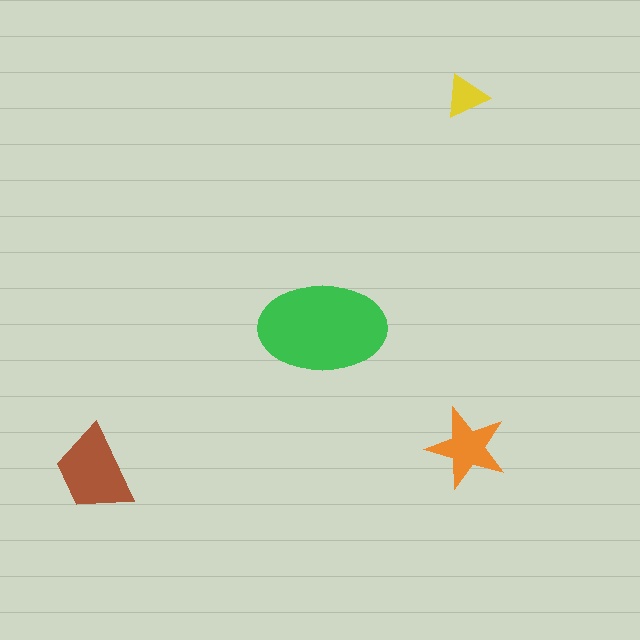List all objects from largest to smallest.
The green ellipse, the brown trapezoid, the orange star, the yellow triangle.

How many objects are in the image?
There are 4 objects in the image.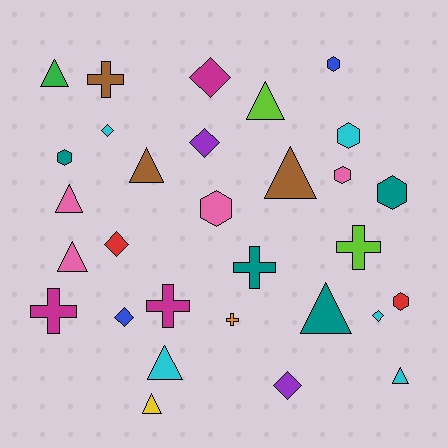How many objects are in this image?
There are 30 objects.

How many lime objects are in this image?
There are 2 lime objects.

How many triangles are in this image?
There are 10 triangles.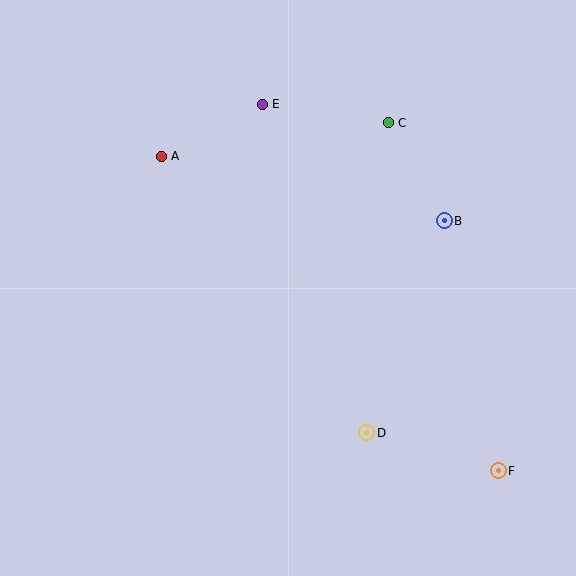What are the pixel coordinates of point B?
Point B is at (444, 221).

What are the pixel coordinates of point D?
Point D is at (367, 433).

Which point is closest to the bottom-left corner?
Point D is closest to the bottom-left corner.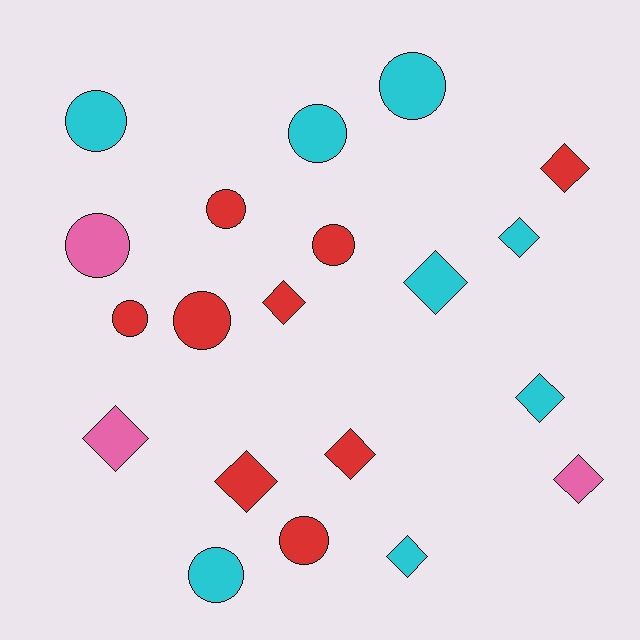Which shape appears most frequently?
Diamond, with 10 objects.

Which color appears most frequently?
Red, with 9 objects.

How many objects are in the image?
There are 20 objects.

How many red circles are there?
There are 5 red circles.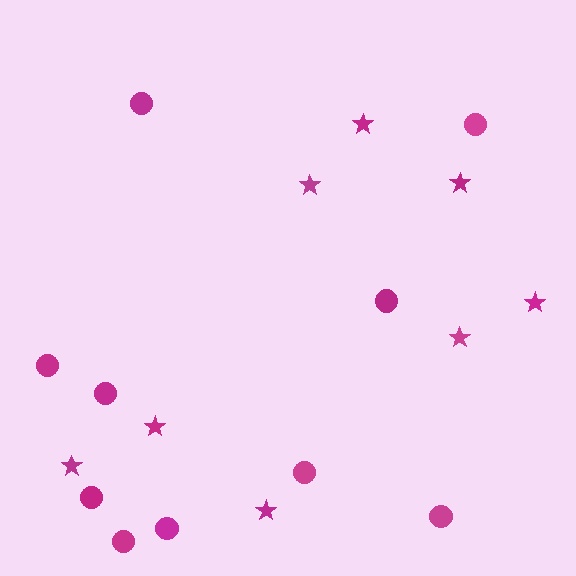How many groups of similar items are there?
There are 2 groups: one group of circles (10) and one group of stars (8).